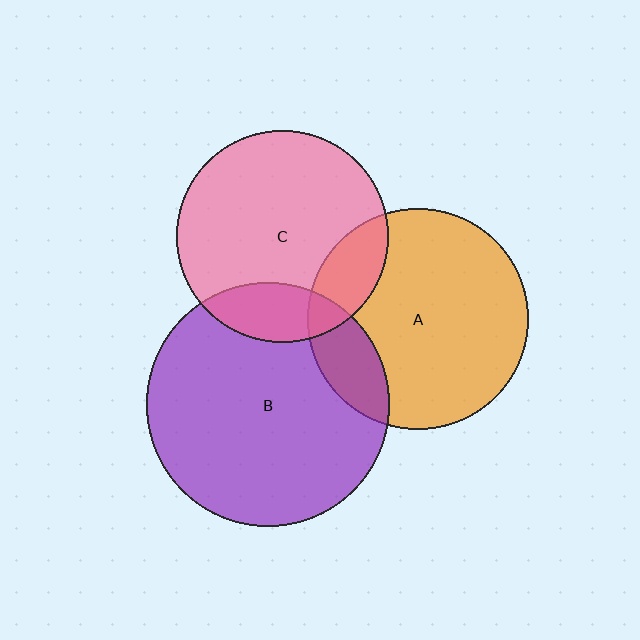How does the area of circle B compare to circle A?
Approximately 1.2 times.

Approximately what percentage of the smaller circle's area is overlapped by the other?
Approximately 15%.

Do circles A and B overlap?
Yes.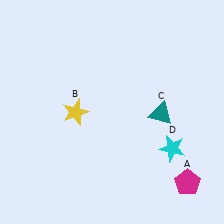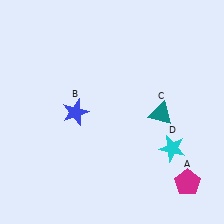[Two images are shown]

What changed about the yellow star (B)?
In Image 1, B is yellow. In Image 2, it changed to blue.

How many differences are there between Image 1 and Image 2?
There is 1 difference between the two images.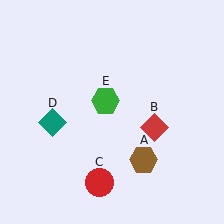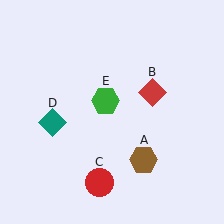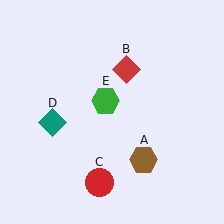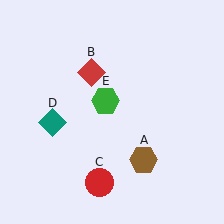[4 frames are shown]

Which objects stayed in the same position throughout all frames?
Brown hexagon (object A) and red circle (object C) and teal diamond (object D) and green hexagon (object E) remained stationary.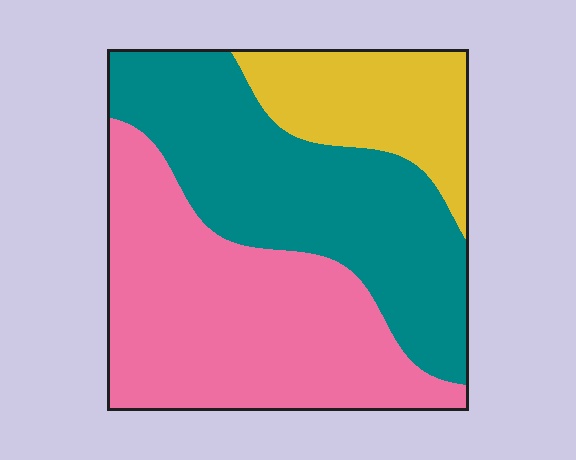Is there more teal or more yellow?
Teal.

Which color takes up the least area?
Yellow, at roughly 20%.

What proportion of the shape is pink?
Pink covers roughly 45% of the shape.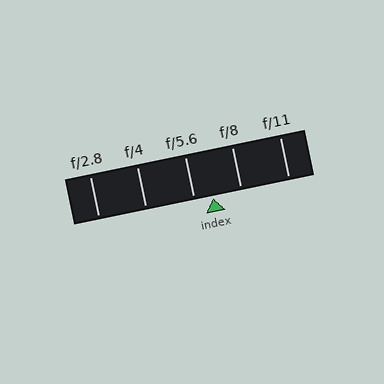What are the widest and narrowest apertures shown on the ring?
The widest aperture shown is f/2.8 and the narrowest is f/11.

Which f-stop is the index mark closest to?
The index mark is closest to f/5.6.